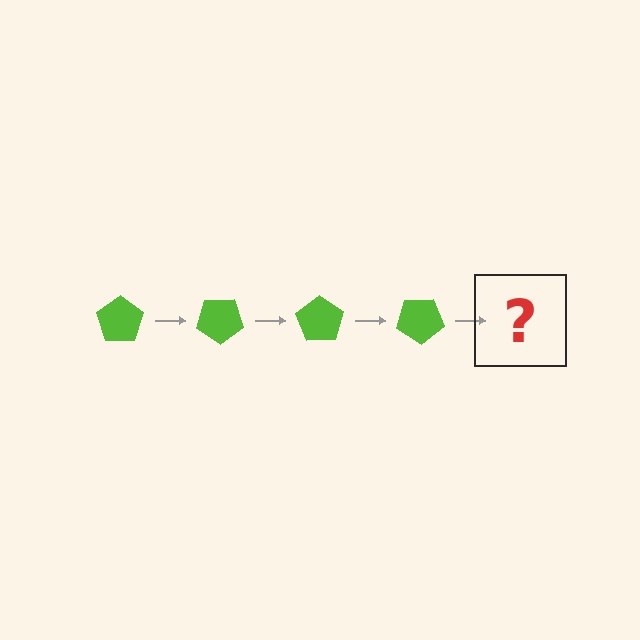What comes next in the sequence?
The next element should be a lime pentagon rotated 140 degrees.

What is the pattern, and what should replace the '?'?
The pattern is that the pentagon rotates 35 degrees each step. The '?' should be a lime pentagon rotated 140 degrees.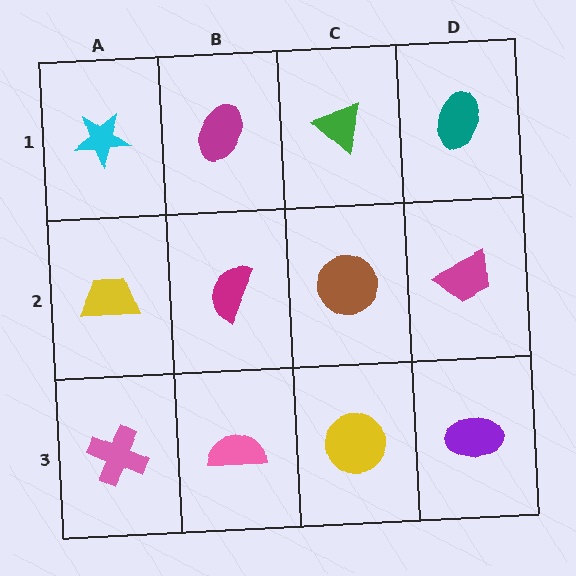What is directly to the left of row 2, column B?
A yellow trapezoid.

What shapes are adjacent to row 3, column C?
A brown circle (row 2, column C), a pink semicircle (row 3, column B), a purple ellipse (row 3, column D).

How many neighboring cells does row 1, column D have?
2.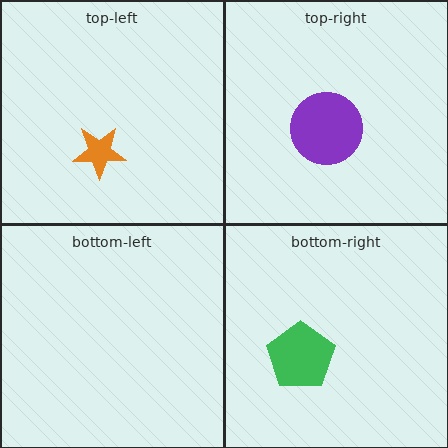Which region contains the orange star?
The top-left region.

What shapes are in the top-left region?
The orange star.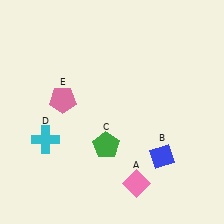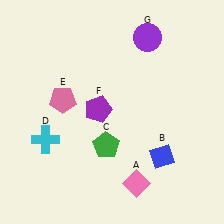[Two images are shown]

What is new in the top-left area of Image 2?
A purple pentagon (F) was added in the top-left area of Image 2.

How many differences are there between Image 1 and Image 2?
There are 2 differences between the two images.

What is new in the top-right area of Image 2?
A purple circle (G) was added in the top-right area of Image 2.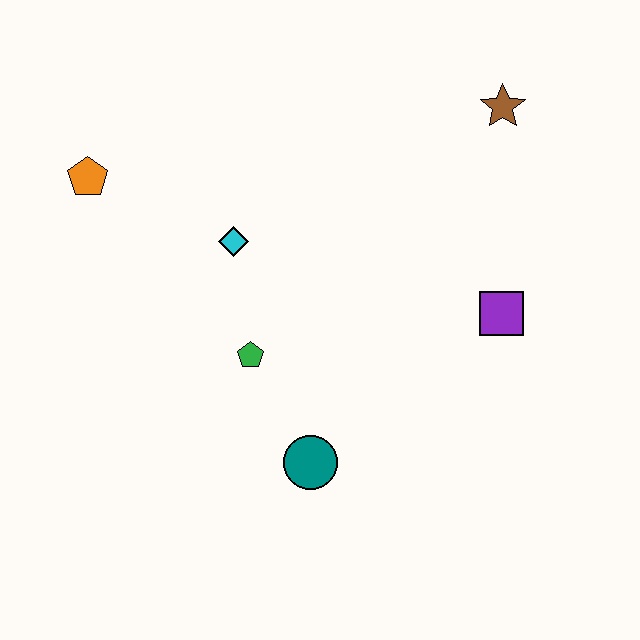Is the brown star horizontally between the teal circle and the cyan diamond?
No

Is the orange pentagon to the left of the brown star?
Yes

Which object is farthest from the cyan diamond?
The brown star is farthest from the cyan diamond.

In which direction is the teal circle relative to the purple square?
The teal circle is to the left of the purple square.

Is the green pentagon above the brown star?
No